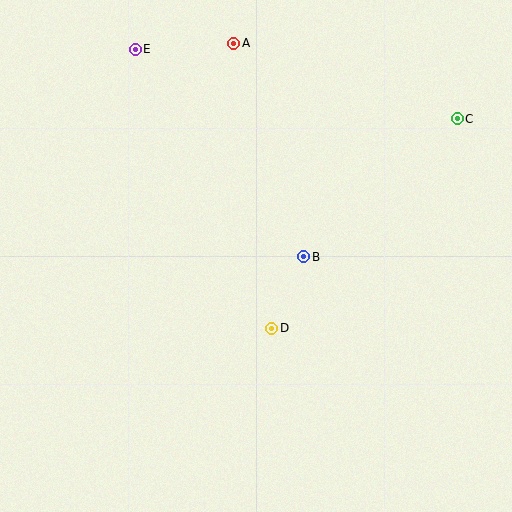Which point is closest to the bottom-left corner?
Point D is closest to the bottom-left corner.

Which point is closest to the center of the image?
Point B at (304, 257) is closest to the center.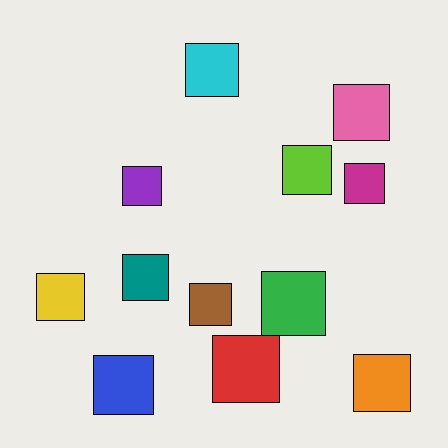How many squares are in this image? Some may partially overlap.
There are 12 squares.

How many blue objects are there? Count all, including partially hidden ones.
There is 1 blue object.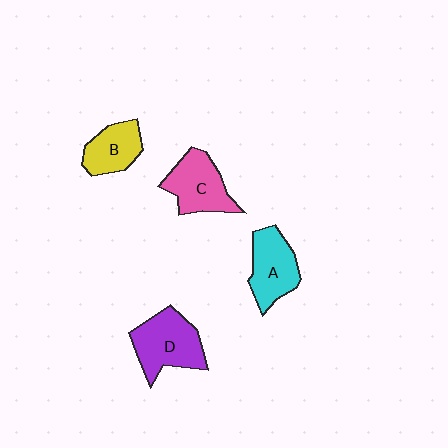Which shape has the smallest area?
Shape B (yellow).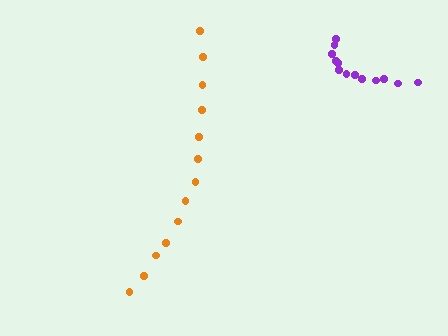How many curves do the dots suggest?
There are 2 distinct paths.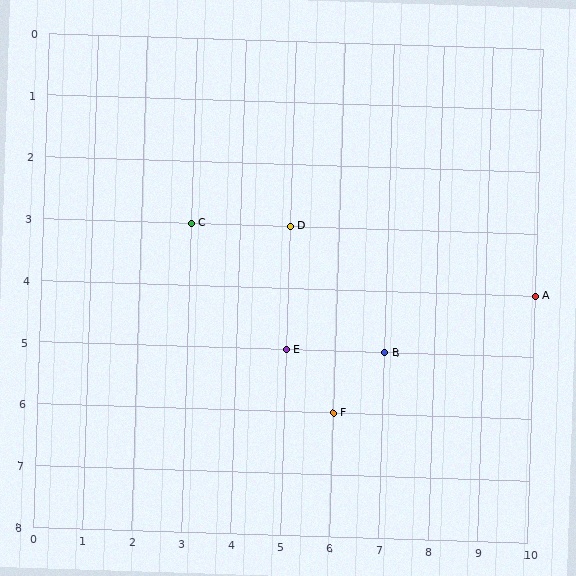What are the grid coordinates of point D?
Point D is at grid coordinates (5, 3).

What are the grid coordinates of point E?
Point E is at grid coordinates (5, 5).